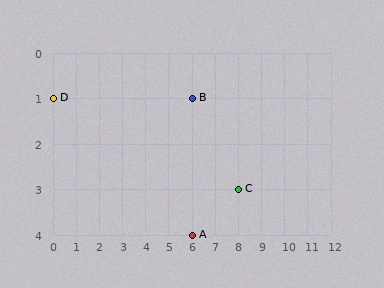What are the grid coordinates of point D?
Point D is at grid coordinates (0, 1).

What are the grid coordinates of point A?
Point A is at grid coordinates (6, 4).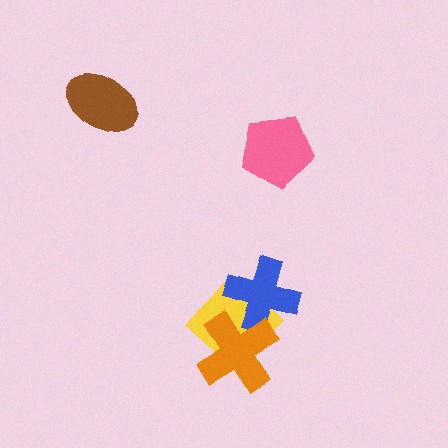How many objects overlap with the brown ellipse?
0 objects overlap with the brown ellipse.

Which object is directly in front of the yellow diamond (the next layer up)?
The blue cross is directly in front of the yellow diamond.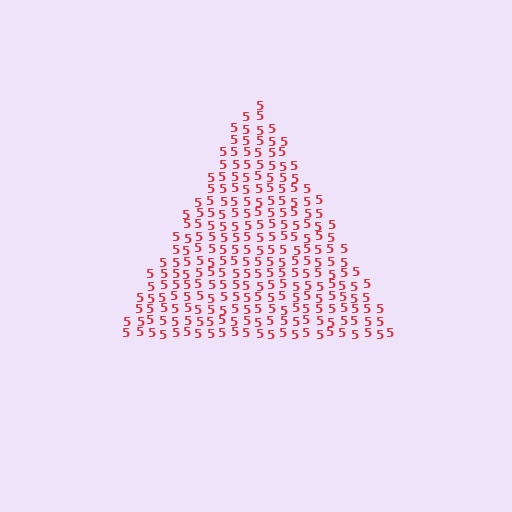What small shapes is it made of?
It is made of small digit 5's.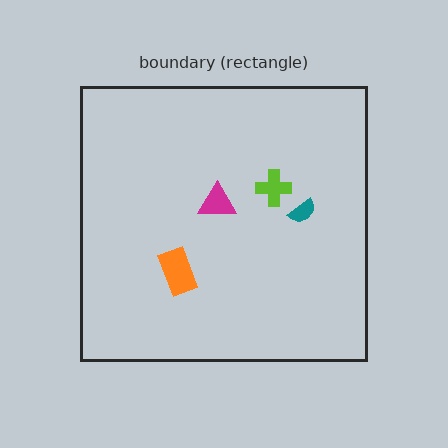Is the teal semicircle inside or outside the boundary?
Inside.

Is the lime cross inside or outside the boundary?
Inside.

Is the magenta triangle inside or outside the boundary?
Inside.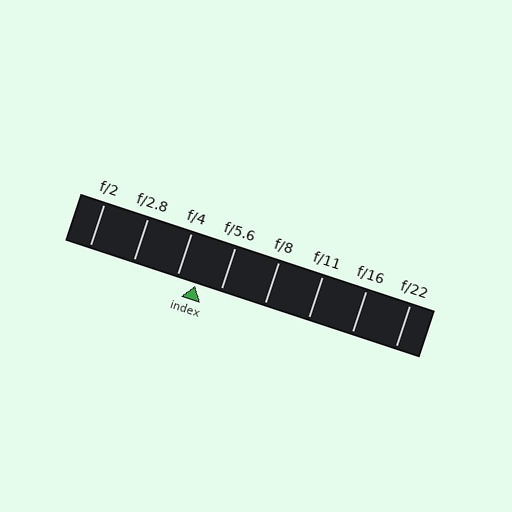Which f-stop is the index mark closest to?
The index mark is closest to f/4.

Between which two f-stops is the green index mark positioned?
The index mark is between f/4 and f/5.6.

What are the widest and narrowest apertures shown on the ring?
The widest aperture shown is f/2 and the narrowest is f/22.